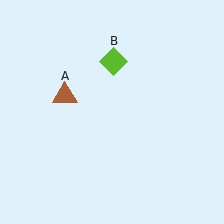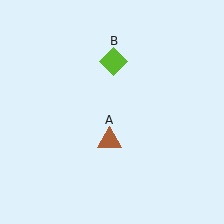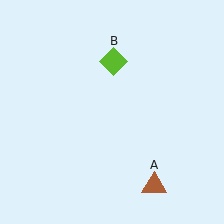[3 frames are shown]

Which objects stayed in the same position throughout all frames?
Lime diamond (object B) remained stationary.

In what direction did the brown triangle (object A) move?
The brown triangle (object A) moved down and to the right.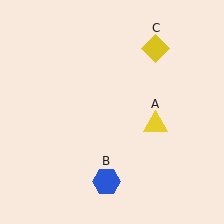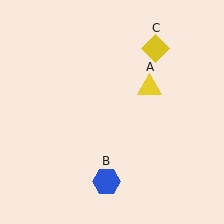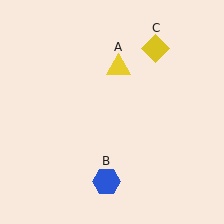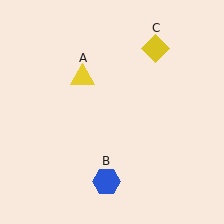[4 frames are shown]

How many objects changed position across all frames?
1 object changed position: yellow triangle (object A).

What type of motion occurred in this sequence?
The yellow triangle (object A) rotated counterclockwise around the center of the scene.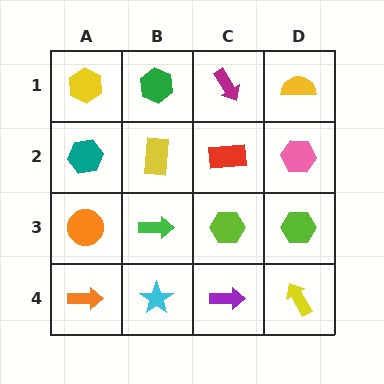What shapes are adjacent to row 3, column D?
A pink hexagon (row 2, column D), a yellow arrow (row 4, column D), a lime hexagon (row 3, column C).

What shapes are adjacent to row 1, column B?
A yellow rectangle (row 2, column B), a yellow hexagon (row 1, column A), a magenta arrow (row 1, column C).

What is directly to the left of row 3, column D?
A lime hexagon.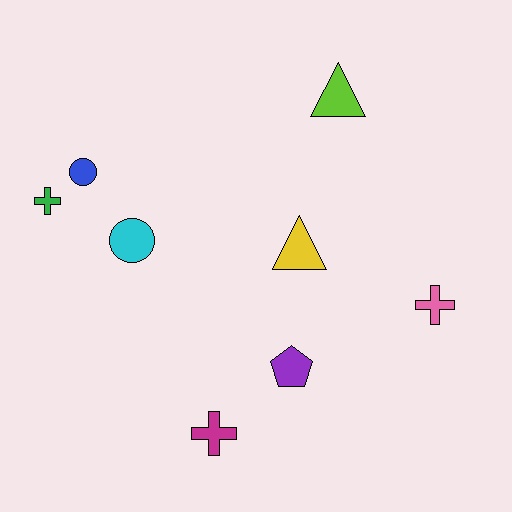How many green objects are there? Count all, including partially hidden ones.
There is 1 green object.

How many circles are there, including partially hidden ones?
There are 2 circles.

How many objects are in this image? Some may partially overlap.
There are 8 objects.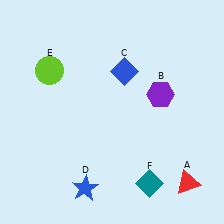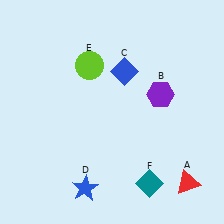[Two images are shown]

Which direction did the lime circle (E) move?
The lime circle (E) moved right.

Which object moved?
The lime circle (E) moved right.